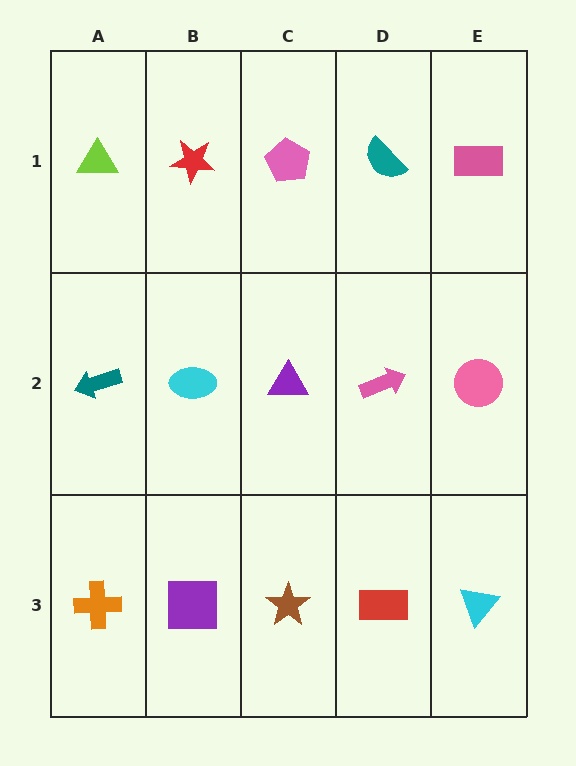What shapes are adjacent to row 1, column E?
A pink circle (row 2, column E), a teal semicircle (row 1, column D).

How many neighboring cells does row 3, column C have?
3.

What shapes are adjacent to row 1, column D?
A pink arrow (row 2, column D), a pink pentagon (row 1, column C), a pink rectangle (row 1, column E).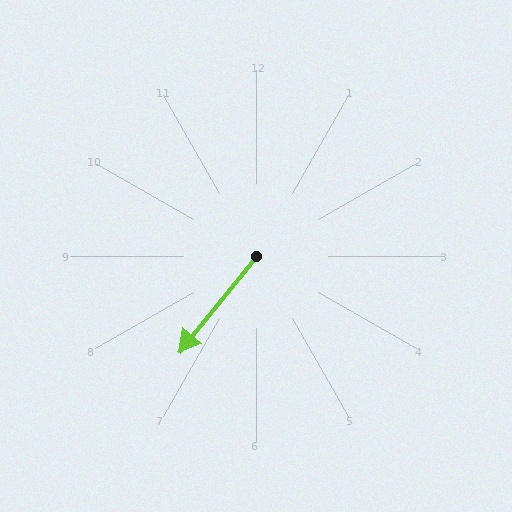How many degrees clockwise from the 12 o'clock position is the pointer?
Approximately 219 degrees.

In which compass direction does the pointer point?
Southwest.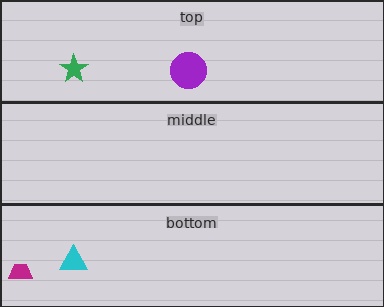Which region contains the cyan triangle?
The bottom region.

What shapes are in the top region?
The purple circle, the green star.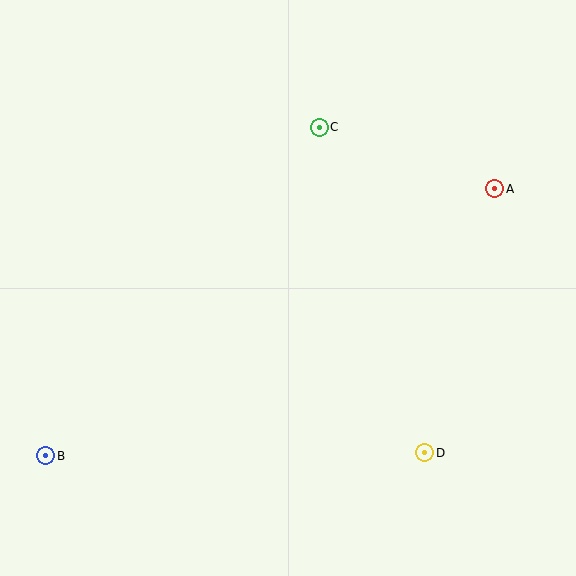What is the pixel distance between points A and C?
The distance between A and C is 186 pixels.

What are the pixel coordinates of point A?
Point A is at (495, 189).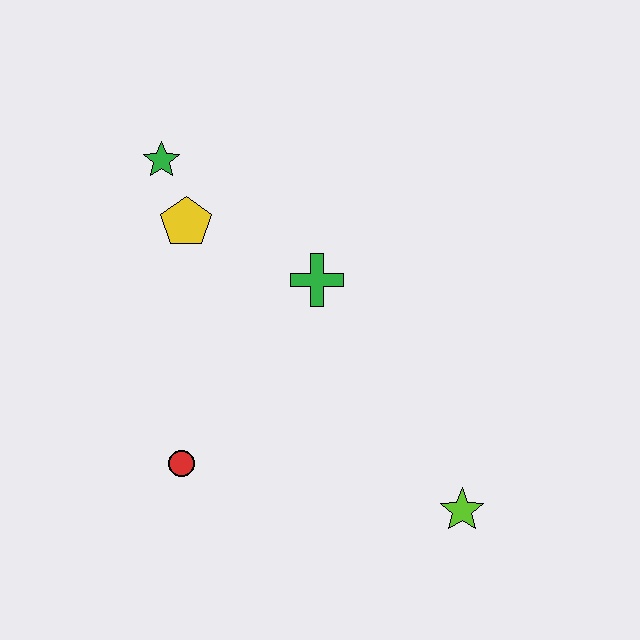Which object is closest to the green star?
The yellow pentagon is closest to the green star.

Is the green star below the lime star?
No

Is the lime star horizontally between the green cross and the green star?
No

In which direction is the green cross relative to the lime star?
The green cross is above the lime star.